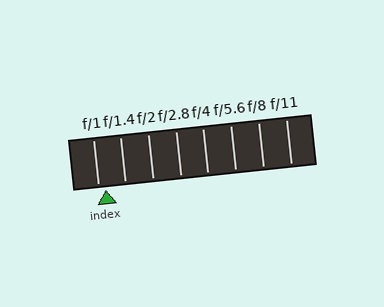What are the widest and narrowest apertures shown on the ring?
The widest aperture shown is f/1 and the narrowest is f/11.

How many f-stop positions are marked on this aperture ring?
There are 8 f-stop positions marked.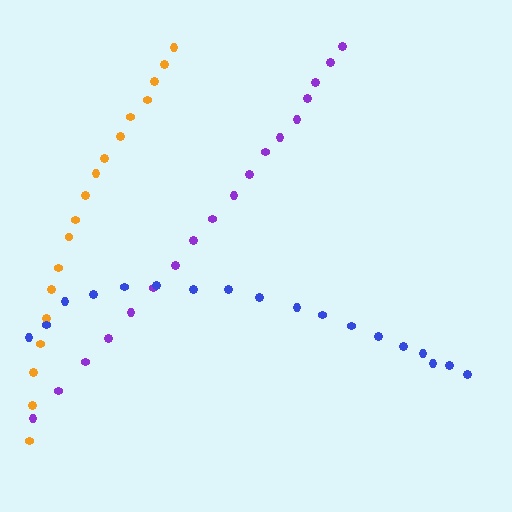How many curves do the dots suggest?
There are 3 distinct paths.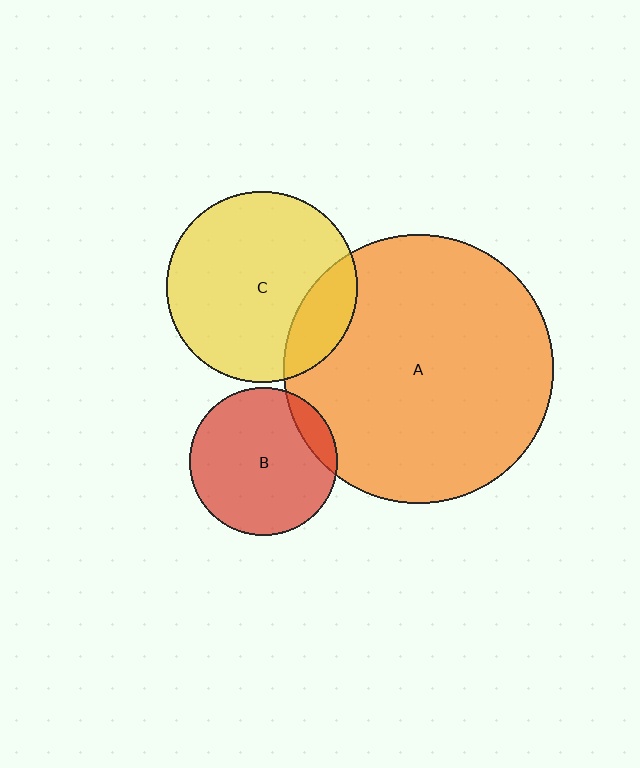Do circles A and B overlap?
Yes.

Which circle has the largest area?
Circle A (orange).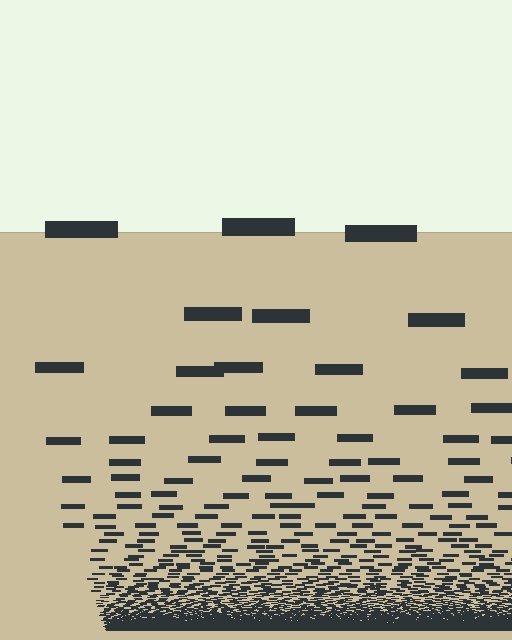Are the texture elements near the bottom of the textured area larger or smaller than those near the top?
Smaller. The gradient is inverted — elements near the bottom are smaller and denser.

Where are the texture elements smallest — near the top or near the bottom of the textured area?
Near the bottom.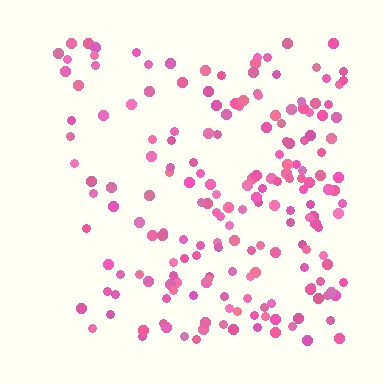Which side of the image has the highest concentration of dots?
The right.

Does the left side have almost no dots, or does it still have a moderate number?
Still a moderate number, just noticeably fewer than the right.